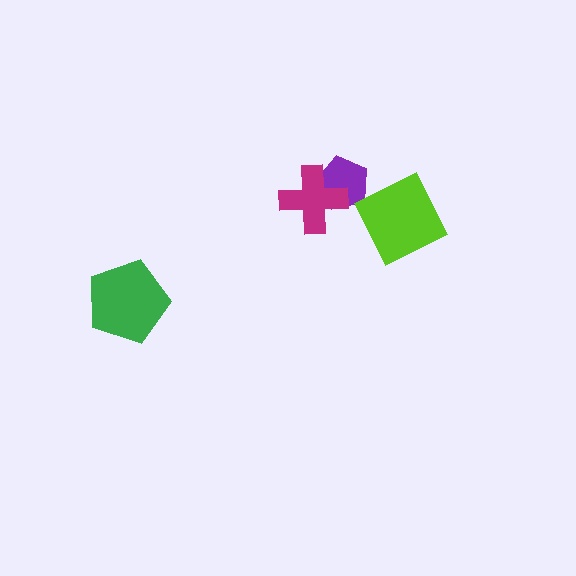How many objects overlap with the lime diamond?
1 object overlaps with the lime diamond.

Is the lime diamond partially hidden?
No, no other shape covers it.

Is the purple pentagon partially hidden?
Yes, it is partially covered by another shape.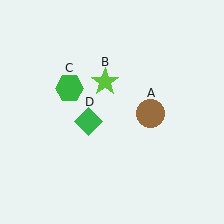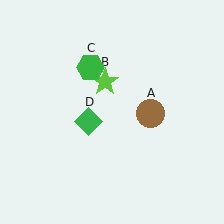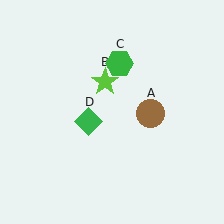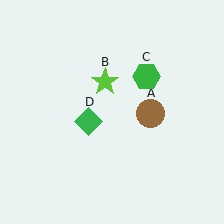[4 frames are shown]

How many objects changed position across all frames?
1 object changed position: green hexagon (object C).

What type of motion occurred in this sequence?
The green hexagon (object C) rotated clockwise around the center of the scene.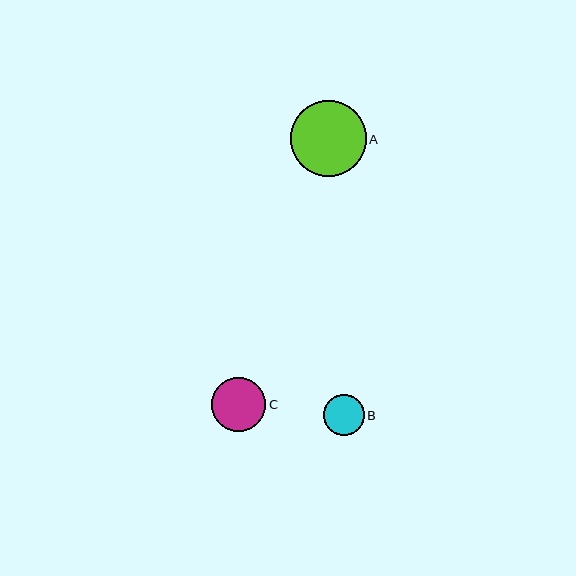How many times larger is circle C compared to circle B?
Circle C is approximately 1.3 times the size of circle B.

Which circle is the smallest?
Circle B is the smallest with a size of approximately 41 pixels.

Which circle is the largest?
Circle A is the largest with a size of approximately 76 pixels.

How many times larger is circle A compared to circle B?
Circle A is approximately 1.8 times the size of circle B.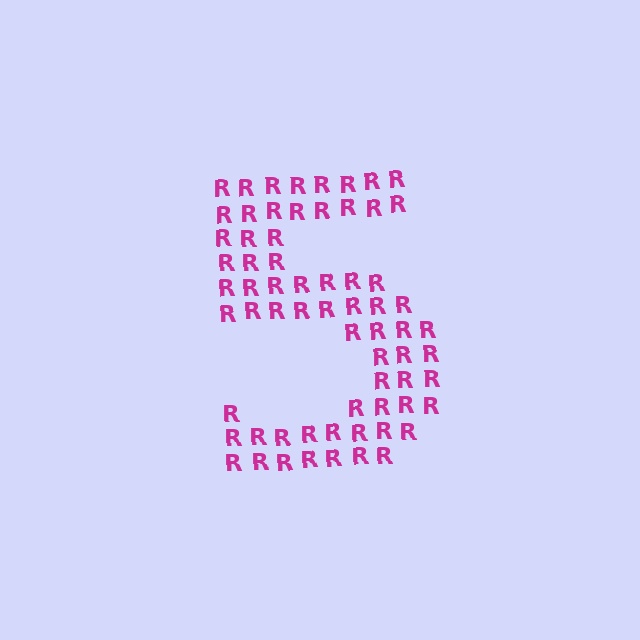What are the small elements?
The small elements are letter R's.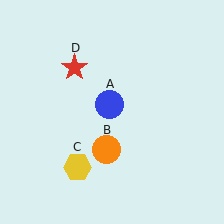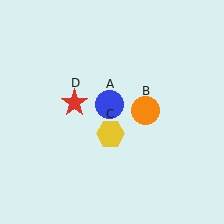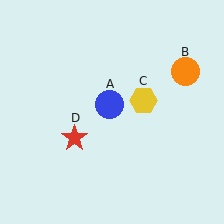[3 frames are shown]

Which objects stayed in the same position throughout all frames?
Blue circle (object A) remained stationary.